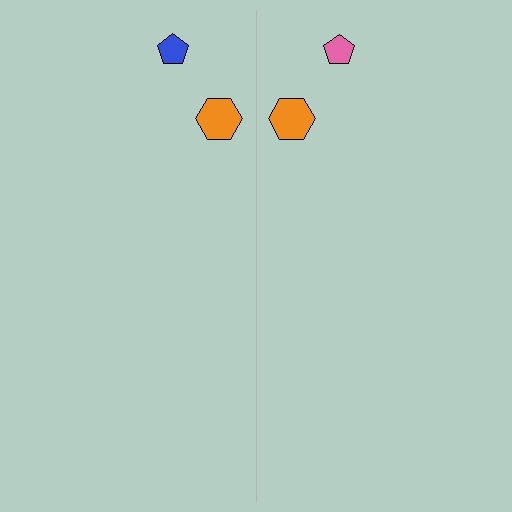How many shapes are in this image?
There are 4 shapes in this image.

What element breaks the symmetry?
The pink pentagon on the right side breaks the symmetry — its mirror counterpart is blue.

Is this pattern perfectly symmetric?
No, the pattern is not perfectly symmetric. The pink pentagon on the right side breaks the symmetry — its mirror counterpart is blue.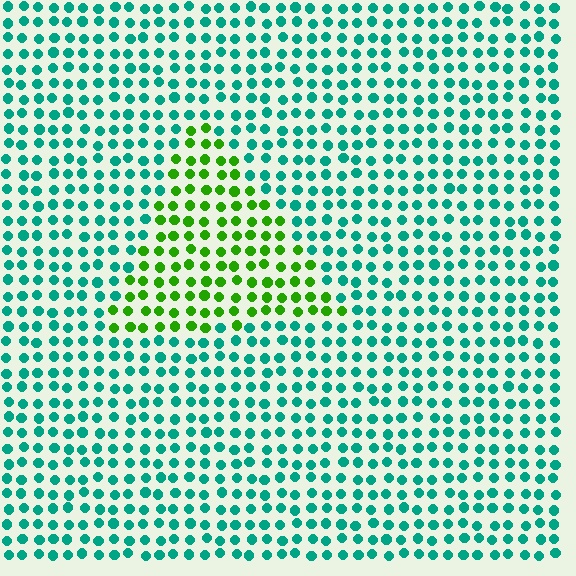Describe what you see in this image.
The image is filled with small teal elements in a uniform arrangement. A triangle-shaped region is visible where the elements are tinted to a slightly different hue, forming a subtle color boundary.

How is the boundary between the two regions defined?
The boundary is defined purely by a slight shift in hue (about 61 degrees). Spacing, size, and orientation are identical on both sides.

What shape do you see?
I see a triangle.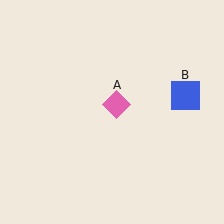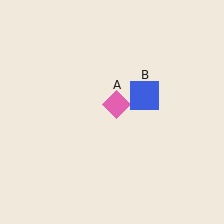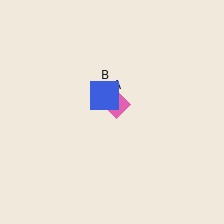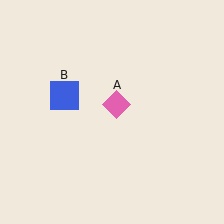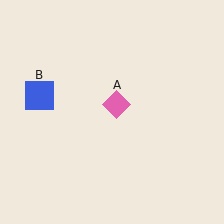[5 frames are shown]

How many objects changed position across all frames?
1 object changed position: blue square (object B).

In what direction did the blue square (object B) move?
The blue square (object B) moved left.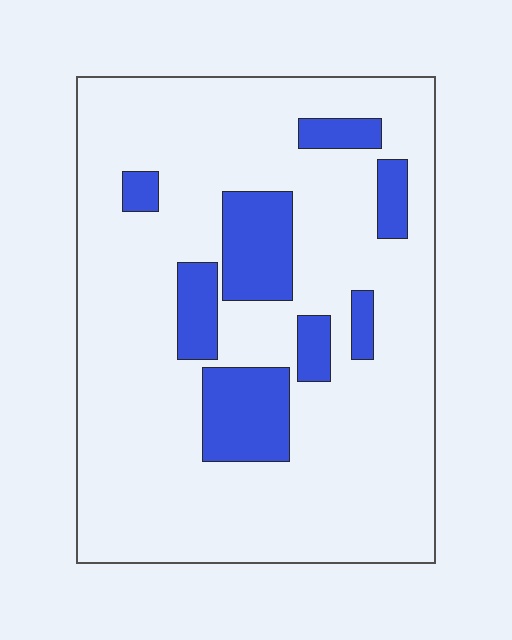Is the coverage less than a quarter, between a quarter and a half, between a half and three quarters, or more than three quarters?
Less than a quarter.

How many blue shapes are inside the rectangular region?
8.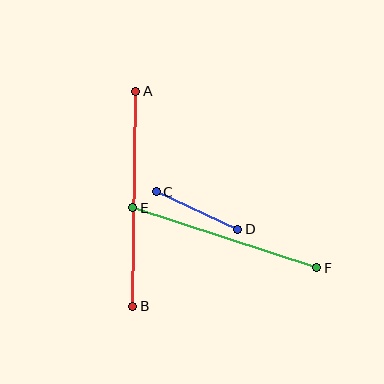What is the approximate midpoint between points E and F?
The midpoint is at approximately (225, 238) pixels.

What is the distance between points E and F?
The distance is approximately 193 pixels.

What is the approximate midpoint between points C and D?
The midpoint is at approximately (197, 210) pixels.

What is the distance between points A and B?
The distance is approximately 215 pixels.